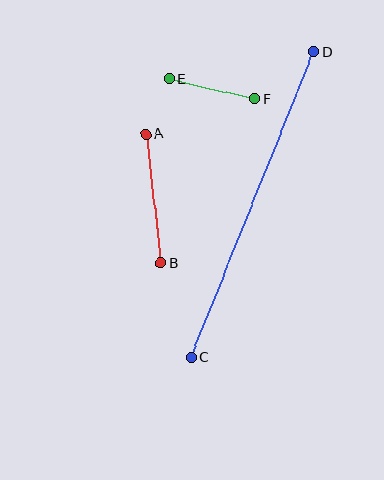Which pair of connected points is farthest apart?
Points C and D are farthest apart.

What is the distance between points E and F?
The distance is approximately 88 pixels.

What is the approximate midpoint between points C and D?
The midpoint is at approximately (252, 205) pixels.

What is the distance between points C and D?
The distance is approximately 329 pixels.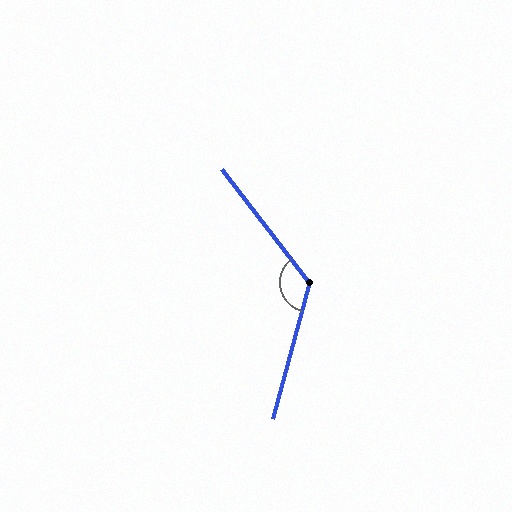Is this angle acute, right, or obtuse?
It is obtuse.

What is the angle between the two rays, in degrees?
Approximately 127 degrees.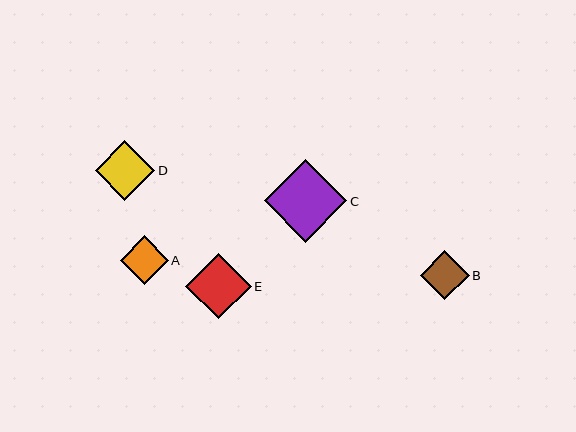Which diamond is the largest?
Diamond C is the largest with a size of approximately 82 pixels.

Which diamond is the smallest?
Diamond A is the smallest with a size of approximately 48 pixels.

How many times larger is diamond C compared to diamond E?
Diamond C is approximately 1.3 times the size of diamond E.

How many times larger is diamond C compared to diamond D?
Diamond C is approximately 1.4 times the size of diamond D.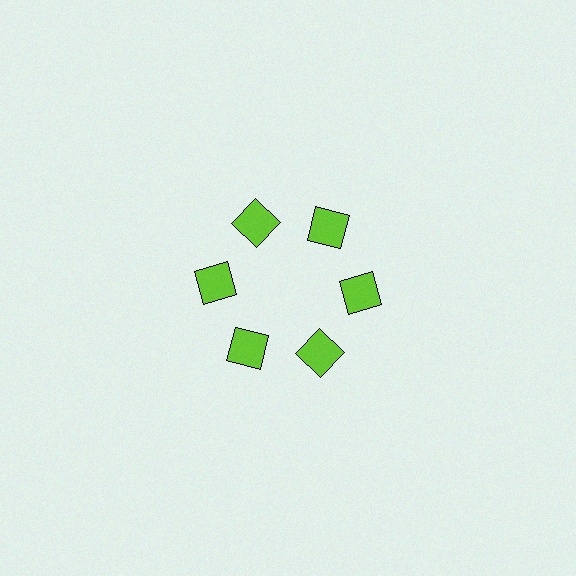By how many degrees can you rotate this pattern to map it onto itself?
The pattern maps onto itself every 60 degrees of rotation.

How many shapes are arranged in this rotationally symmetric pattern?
There are 6 shapes, arranged in 6 groups of 1.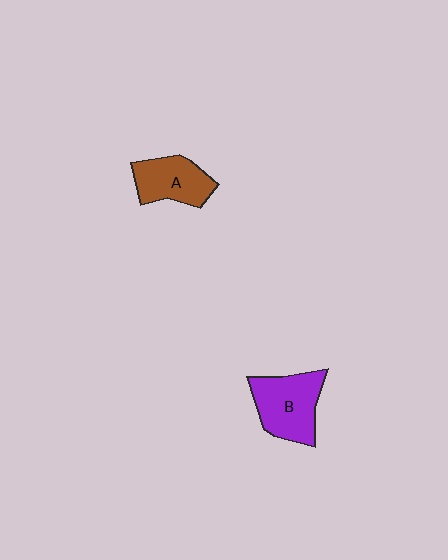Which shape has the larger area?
Shape B (purple).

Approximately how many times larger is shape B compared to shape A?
Approximately 1.3 times.